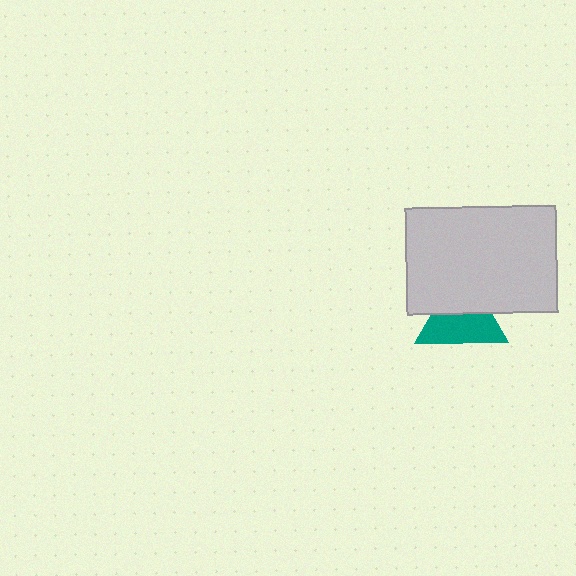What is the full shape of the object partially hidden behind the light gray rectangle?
The partially hidden object is a teal triangle.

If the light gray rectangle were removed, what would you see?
You would see the complete teal triangle.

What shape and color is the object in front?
The object in front is a light gray rectangle.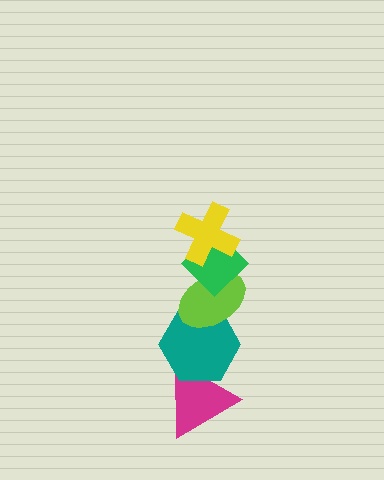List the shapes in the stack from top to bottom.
From top to bottom: the yellow cross, the green diamond, the lime ellipse, the teal hexagon, the magenta triangle.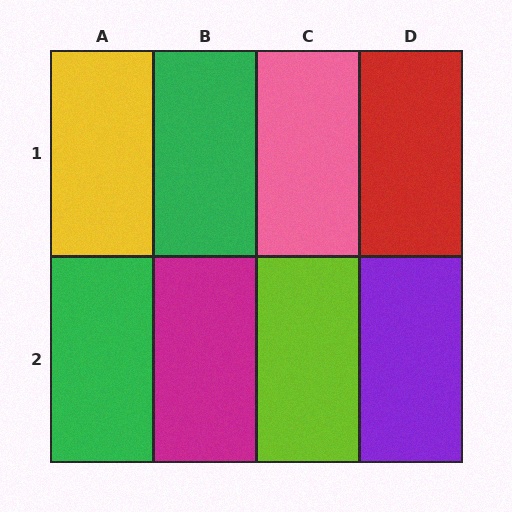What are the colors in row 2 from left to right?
Green, magenta, lime, purple.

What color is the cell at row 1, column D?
Red.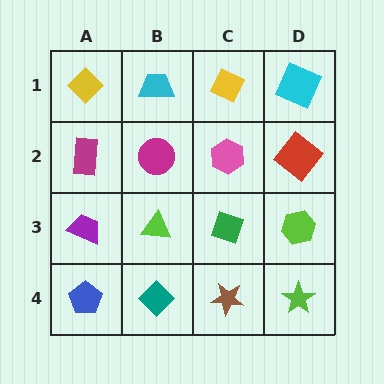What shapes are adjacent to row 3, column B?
A magenta circle (row 2, column B), a teal diamond (row 4, column B), a purple trapezoid (row 3, column A), a green diamond (row 3, column C).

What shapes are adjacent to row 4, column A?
A purple trapezoid (row 3, column A), a teal diamond (row 4, column B).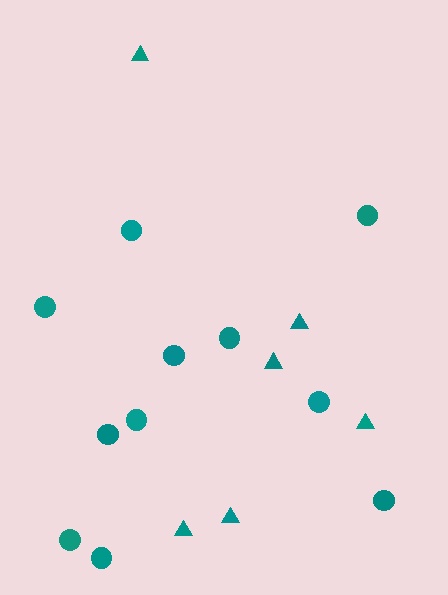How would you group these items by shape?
There are 2 groups: one group of triangles (6) and one group of circles (11).